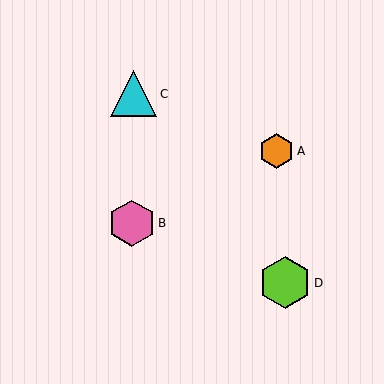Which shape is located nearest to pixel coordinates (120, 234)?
The pink hexagon (labeled B) at (132, 223) is nearest to that location.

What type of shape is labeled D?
Shape D is a lime hexagon.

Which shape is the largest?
The lime hexagon (labeled D) is the largest.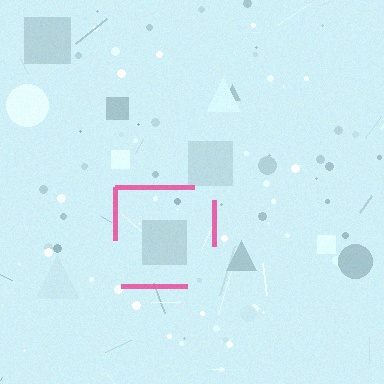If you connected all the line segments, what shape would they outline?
They would outline a square.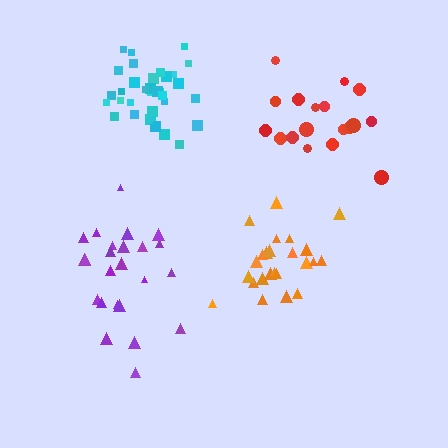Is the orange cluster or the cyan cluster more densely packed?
Cyan.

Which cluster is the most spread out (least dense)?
Purple.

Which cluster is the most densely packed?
Cyan.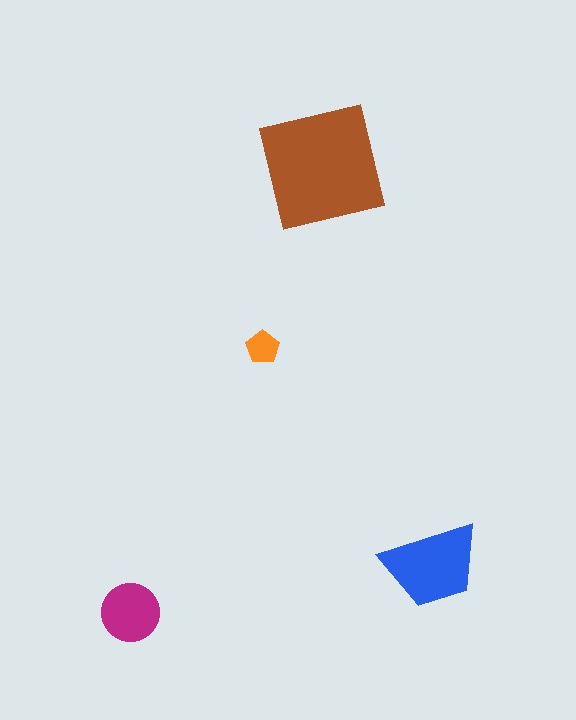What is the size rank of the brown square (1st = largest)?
1st.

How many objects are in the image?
There are 4 objects in the image.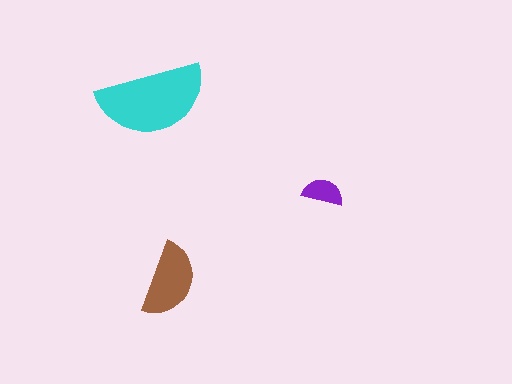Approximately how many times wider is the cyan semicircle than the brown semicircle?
About 1.5 times wider.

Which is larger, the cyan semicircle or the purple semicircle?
The cyan one.